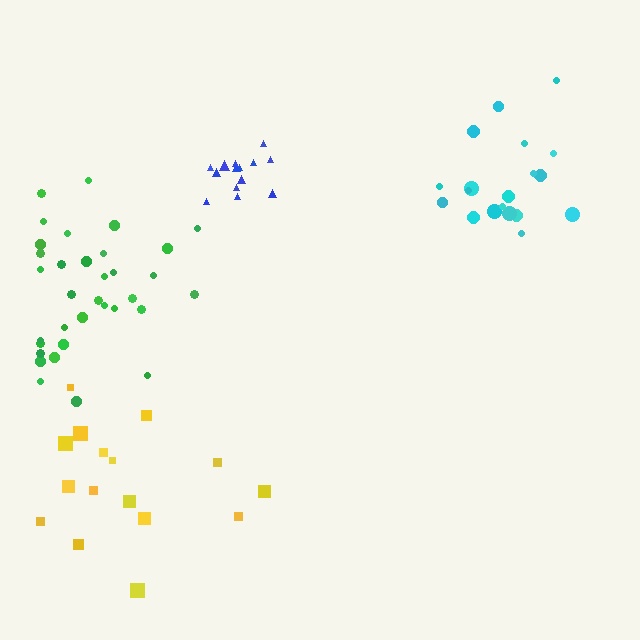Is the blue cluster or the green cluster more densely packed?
Blue.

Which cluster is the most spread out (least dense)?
Yellow.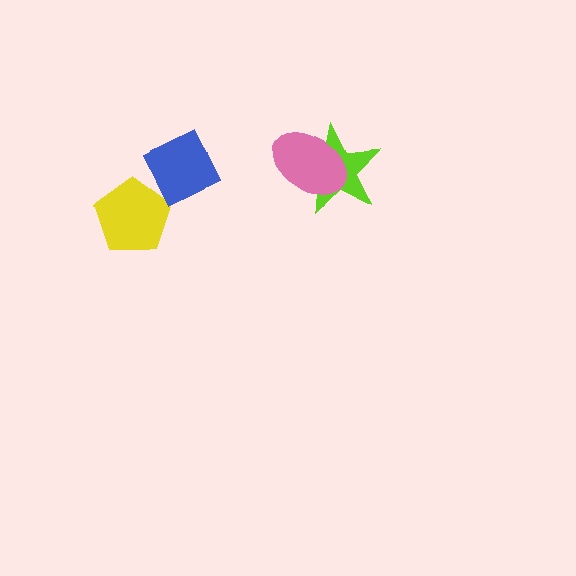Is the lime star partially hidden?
Yes, it is partially covered by another shape.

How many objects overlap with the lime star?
1 object overlaps with the lime star.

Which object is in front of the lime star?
The pink ellipse is in front of the lime star.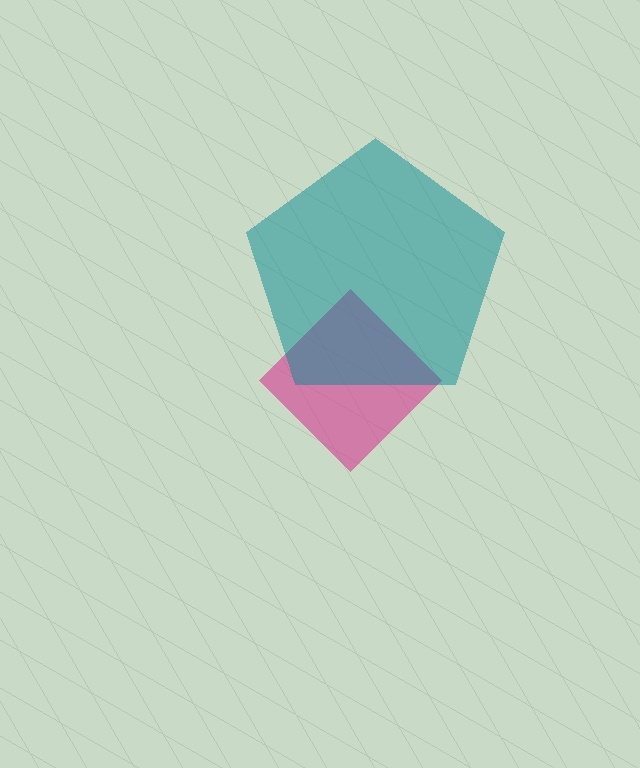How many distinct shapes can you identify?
There are 2 distinct shapes: a magenta diamond, a teal pentagon.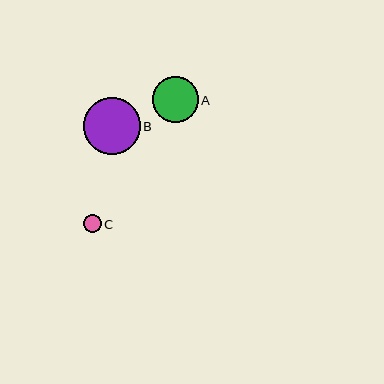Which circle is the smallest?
Circle C is the smallest with a size of approximately 17 pixels.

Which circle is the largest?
Circle B is the largest with a size of approximately 57 pixels.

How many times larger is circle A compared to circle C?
Circle A is approximately 2.6 times the size of circle C.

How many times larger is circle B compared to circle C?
Circle B is approximately 3.3 times the size of circle C.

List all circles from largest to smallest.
From largest to smallest: B, A, C.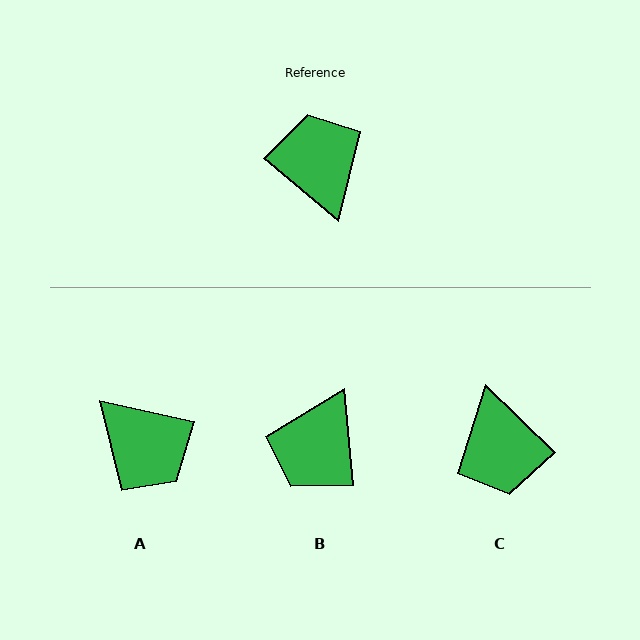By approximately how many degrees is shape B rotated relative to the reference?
Approximately 135 degrees counter-clockwise.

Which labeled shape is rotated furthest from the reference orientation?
C, about 176 degrees away.